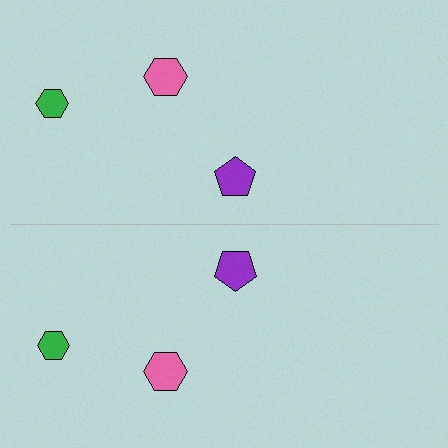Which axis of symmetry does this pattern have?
The pattern has a horizontal axis of symmetry running through the center of the image.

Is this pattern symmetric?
Yes, this pattern has bilateral (reflection) symmetry.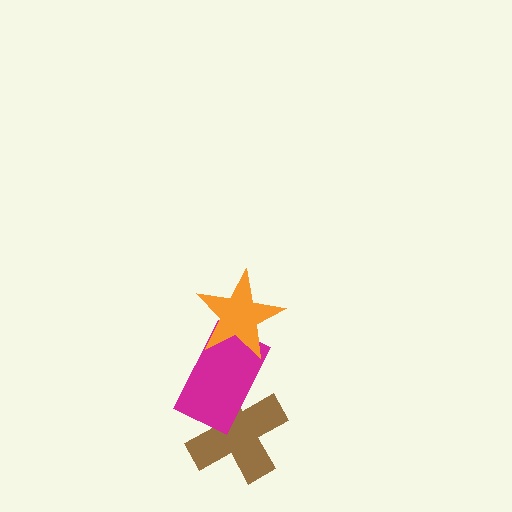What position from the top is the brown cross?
The brown cross is 3rd from the top.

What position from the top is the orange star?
The orange star is 1st from the top.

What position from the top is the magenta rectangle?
The magenta rectangle is 2nd from the top.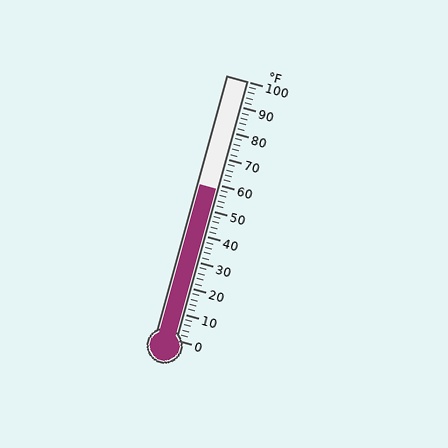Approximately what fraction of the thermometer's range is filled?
The thermometer is filled to approximately 60% of its range.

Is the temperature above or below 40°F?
The temperature is above 40°F.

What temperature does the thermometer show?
The thermometer shows approximately 58°F.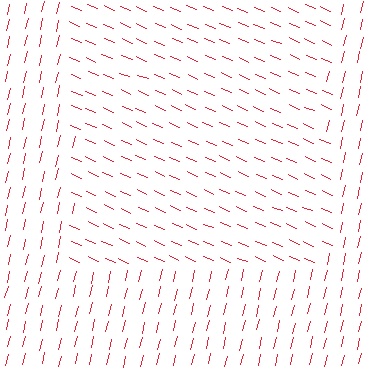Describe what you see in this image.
The image is filled with small red line segments. A rectangle region in the image has lines oriented differently from the surrounding lines, creating a visible texture boundary.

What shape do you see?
I see a rectangle.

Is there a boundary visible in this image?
Yes, there is a texture boundary formed by a change in line orientation.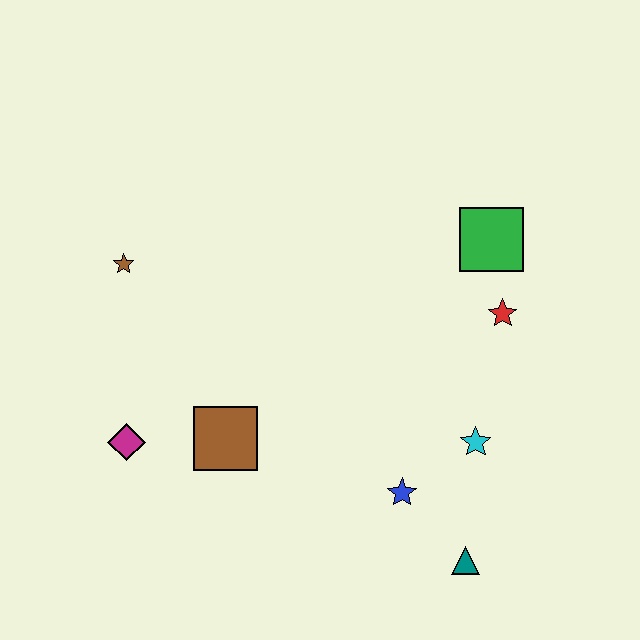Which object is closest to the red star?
The green square is closest to the red star.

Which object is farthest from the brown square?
The green square is farthest from the brown square.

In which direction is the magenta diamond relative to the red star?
The magenta diamond is to the left of the red star.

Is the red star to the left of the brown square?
No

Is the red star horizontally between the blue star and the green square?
No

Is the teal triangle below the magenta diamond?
Yes